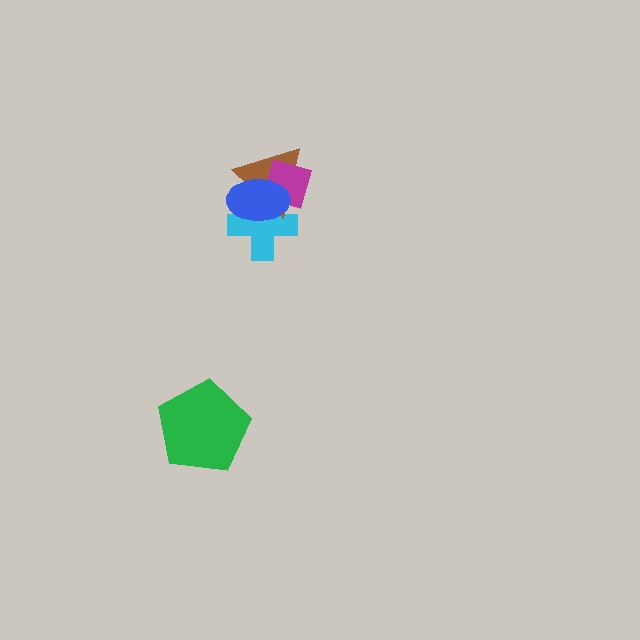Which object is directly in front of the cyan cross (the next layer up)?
The brown triangle is directly in front of the cyan cross.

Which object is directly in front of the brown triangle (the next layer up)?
The magenta diamond is directly in front of the brown triangle.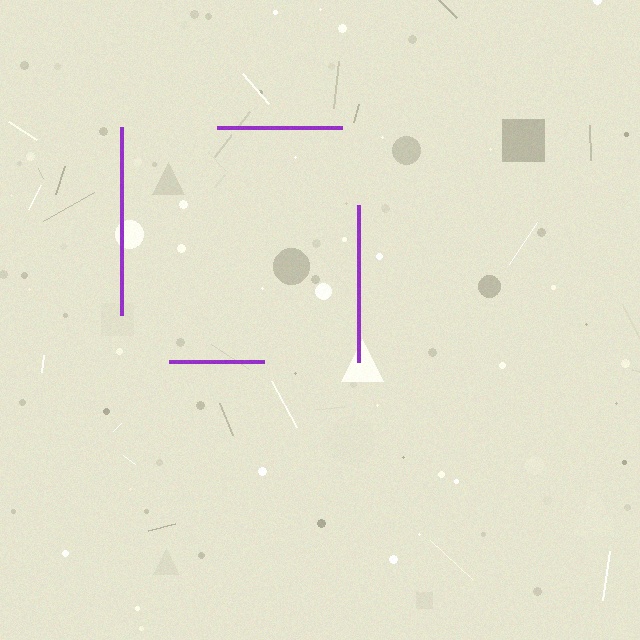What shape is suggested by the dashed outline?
The dashed outline suggests a square.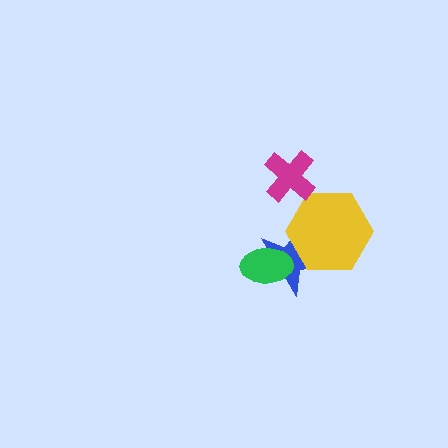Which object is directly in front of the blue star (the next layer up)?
The yellow hexagon is directly in front of the blue star.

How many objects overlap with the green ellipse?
1 object overlaps with the green ellipse.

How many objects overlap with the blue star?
2 objects overlap with the blue star.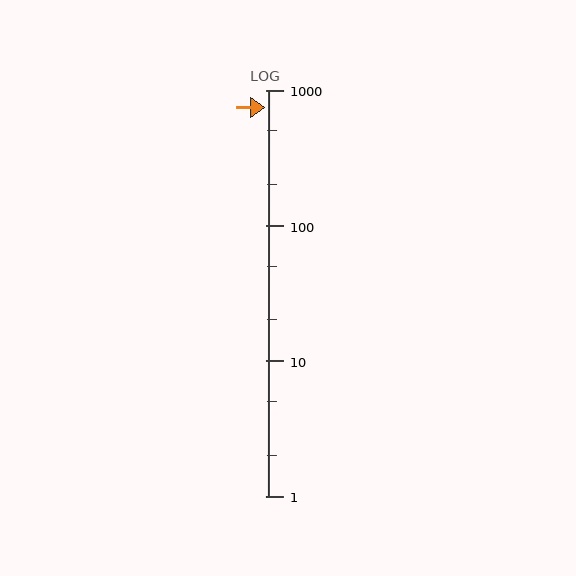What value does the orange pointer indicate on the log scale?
The pointer indicates approximately 740.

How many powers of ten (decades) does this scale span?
The scale spans 3 decades, from 1 to 1000.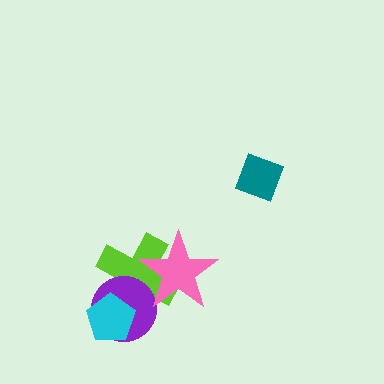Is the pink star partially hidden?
No, no other shape covers it.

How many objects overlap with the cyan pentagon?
2 objects overlap with the cyan pentagon.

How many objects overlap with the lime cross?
3 objects overlap with the lime cross.